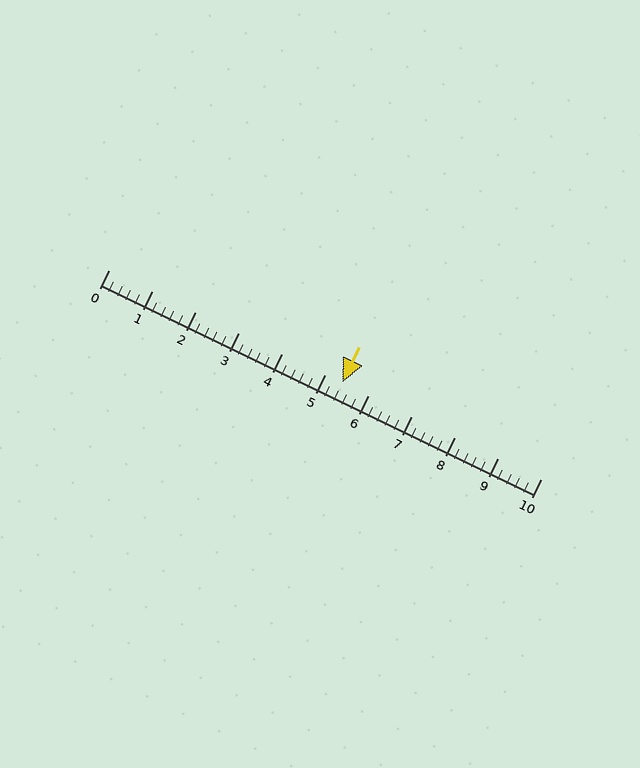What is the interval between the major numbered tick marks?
The major tick marks are spaced 1 units apart.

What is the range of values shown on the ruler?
The ruler shows values from 0 to 10.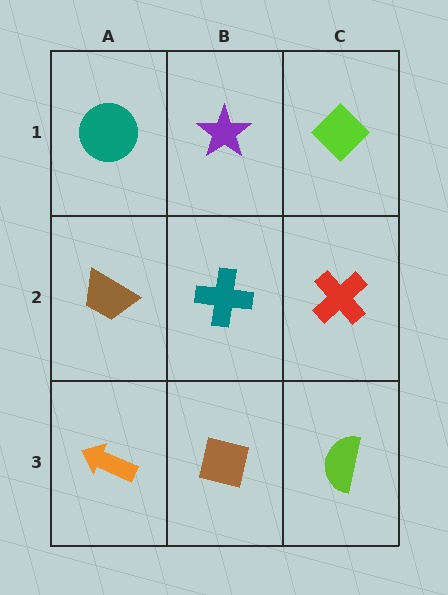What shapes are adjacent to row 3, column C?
A red cross (row 2, column C), a brown square (row 3, column B).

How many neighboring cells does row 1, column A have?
2.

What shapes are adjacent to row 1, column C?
A red cross (row 2, column C), a purple star (row 1, column B).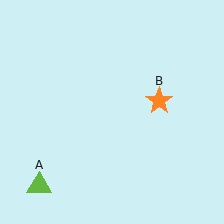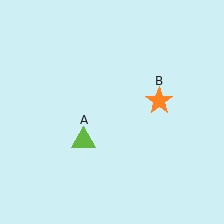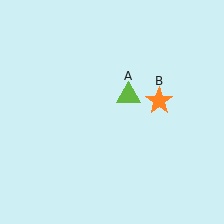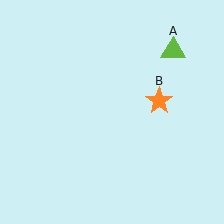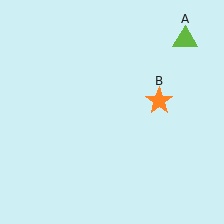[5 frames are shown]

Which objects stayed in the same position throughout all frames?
Orange star (object B) remained stationary.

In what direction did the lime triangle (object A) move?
The lime triangle (object A) moved up and to the right.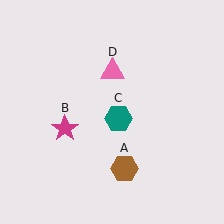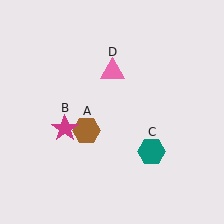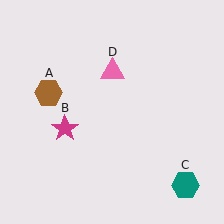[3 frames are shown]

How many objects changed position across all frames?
2 objects changed position: brown hexagon (object A), teal hexagon (object C).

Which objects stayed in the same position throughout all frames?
Magenta star (object B) and pink triangle (object D) remained stationary.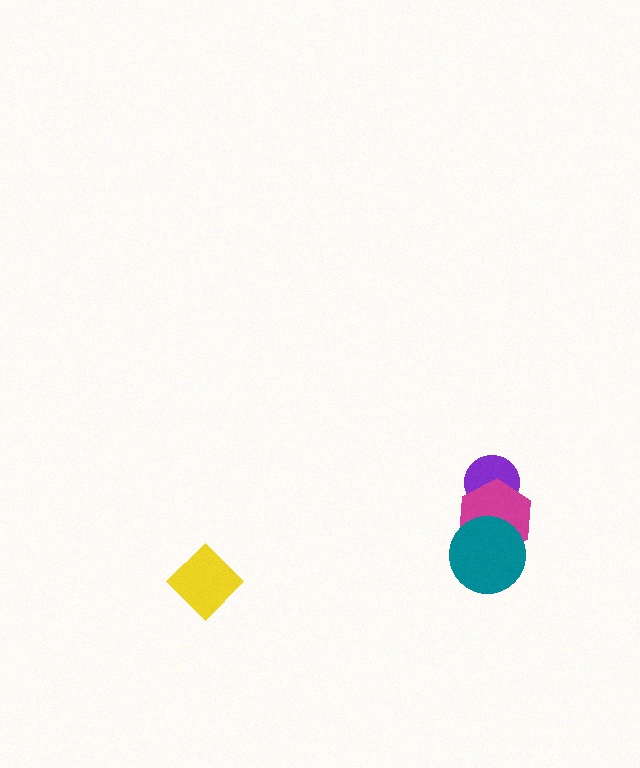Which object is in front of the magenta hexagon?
The teal circle is in front of the magenta hexagon.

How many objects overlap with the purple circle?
1 object overlaps with the purple circle.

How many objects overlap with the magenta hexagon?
2 objects overlap with the magenta hexagon.